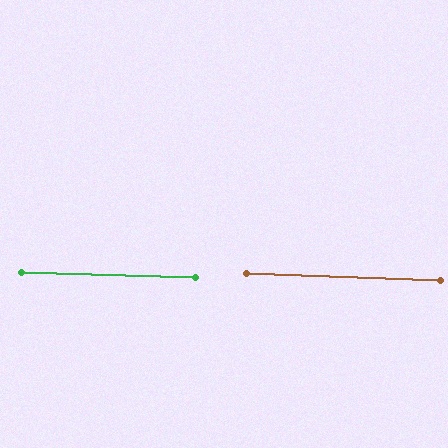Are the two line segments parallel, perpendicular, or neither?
Parallel — their directions differ by only 0.6°.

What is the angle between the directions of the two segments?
Approximately 1 degree.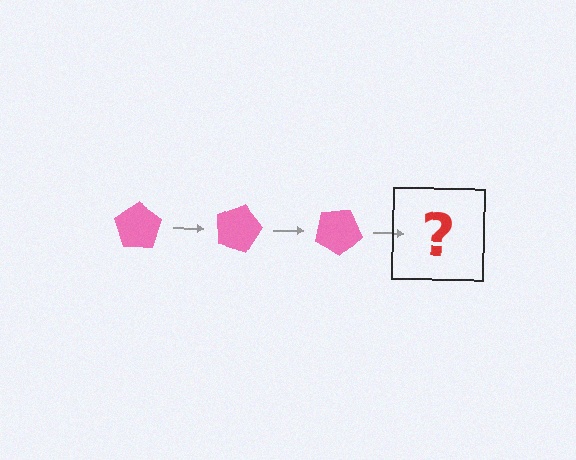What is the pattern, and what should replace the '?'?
The pattern is that the pentagon rotates 15 degrees each step. The '?' should be a pink pentagon rotated 45 degrees.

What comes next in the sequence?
The next element should be a pink pentagon rotated 45 degrees.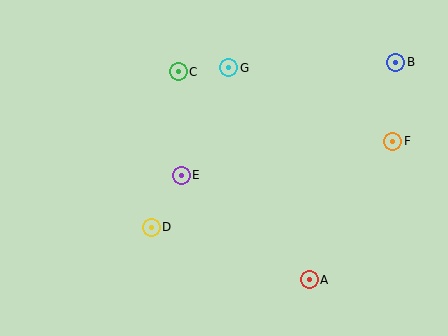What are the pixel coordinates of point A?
Point A is at (309, 280).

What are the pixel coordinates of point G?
Point G is at (229, 68).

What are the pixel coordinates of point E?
Point E is at (181, 175).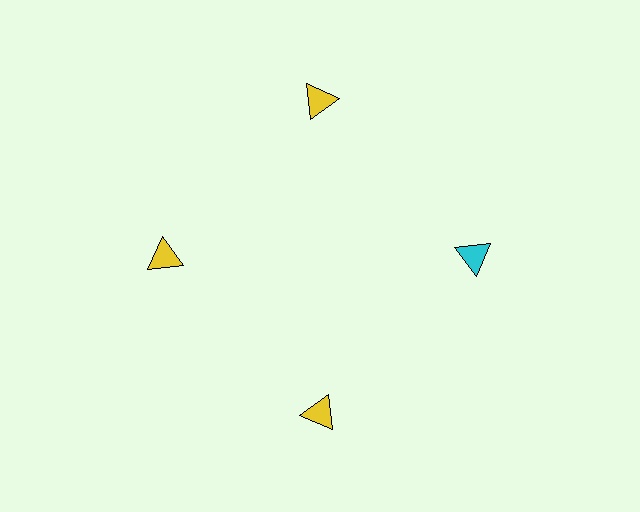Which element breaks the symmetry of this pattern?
The cyan triangle at roughly the 3 o'clock position breaks the symmetry. All other shapes are yellow triangles.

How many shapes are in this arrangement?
There are 4 shapes arranged in a ring pattern.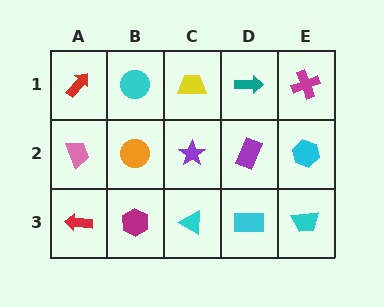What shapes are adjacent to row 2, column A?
A red arrow (row 1, column A), a red arrow (row 3, column A), an orange circle (row 2, column B).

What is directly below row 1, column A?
A pink trapezoid.